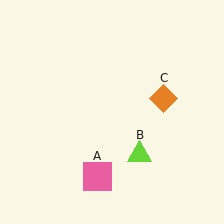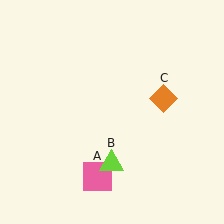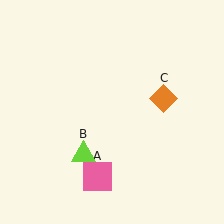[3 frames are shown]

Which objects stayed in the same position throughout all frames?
Pink square (object A) and orange diamond (object C) remained stationary.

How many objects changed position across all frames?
1 object changed position: lime triangle (object B).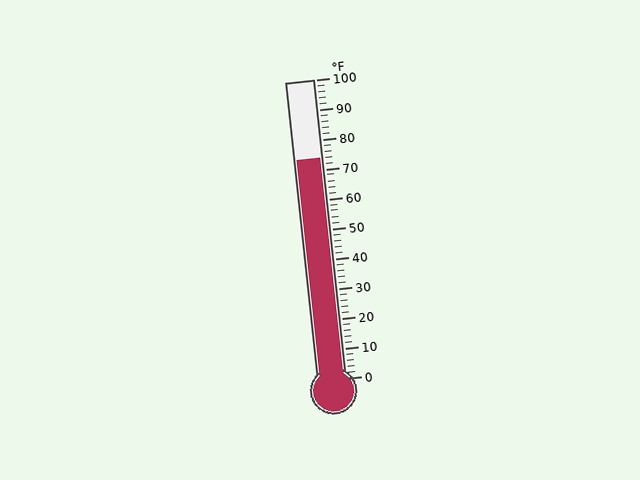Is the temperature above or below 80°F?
The temperature is below 80°F.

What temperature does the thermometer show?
The thermometer shows approximately 74°F.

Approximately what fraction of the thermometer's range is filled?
The thermometer is filled to approximately 75% of its range.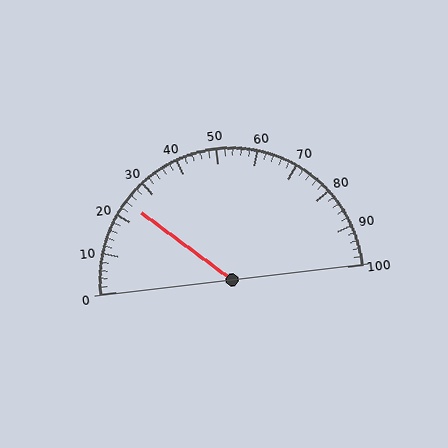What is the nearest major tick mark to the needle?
The nearest major tick mark is 20.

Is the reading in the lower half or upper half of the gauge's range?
The reading is in the lower half of the range (0 to 100).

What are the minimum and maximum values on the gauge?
The gauge ranges from 0 to 100.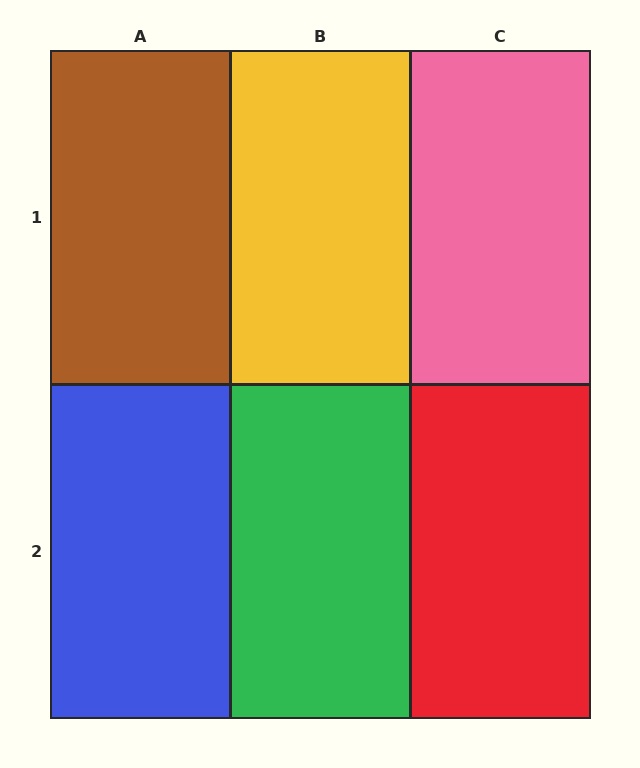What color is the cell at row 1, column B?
Yellow.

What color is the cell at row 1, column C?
Pink.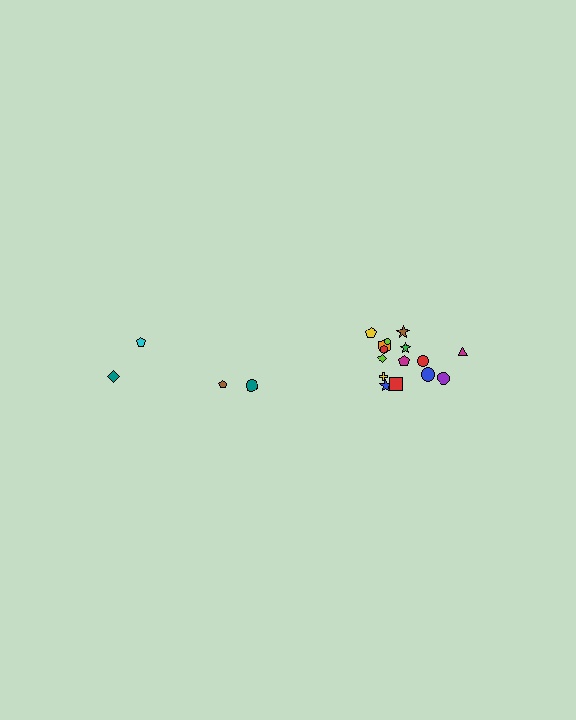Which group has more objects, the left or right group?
The right group.